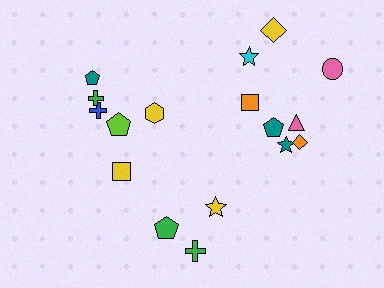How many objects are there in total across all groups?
There are 17 objects.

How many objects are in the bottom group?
There are 4 objects.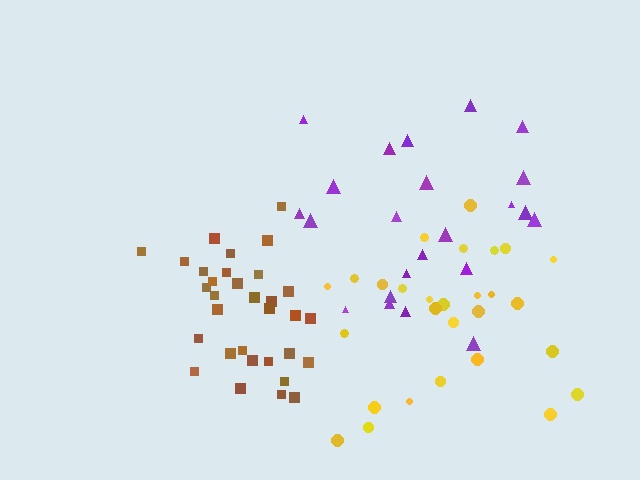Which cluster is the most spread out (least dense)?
Purple.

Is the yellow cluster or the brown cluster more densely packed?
Brown.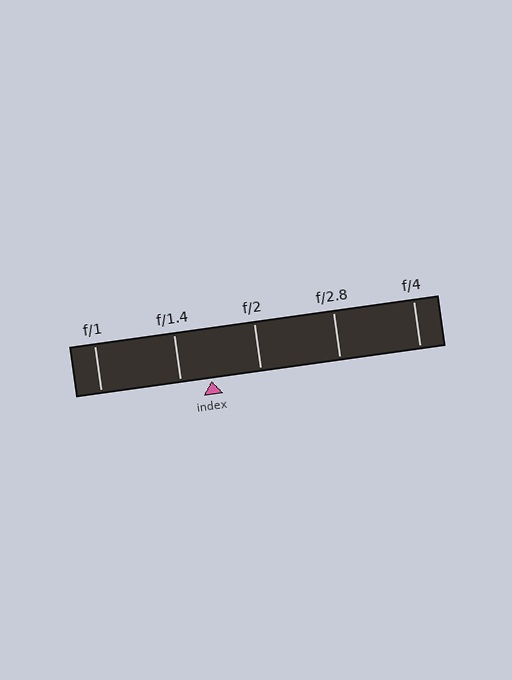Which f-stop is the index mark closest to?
The index mark is closest to f/1.4.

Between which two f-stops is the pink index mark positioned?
The index mark is between f/1.4 and f/2.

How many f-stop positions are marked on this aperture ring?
There are 5 f-stop positions marked.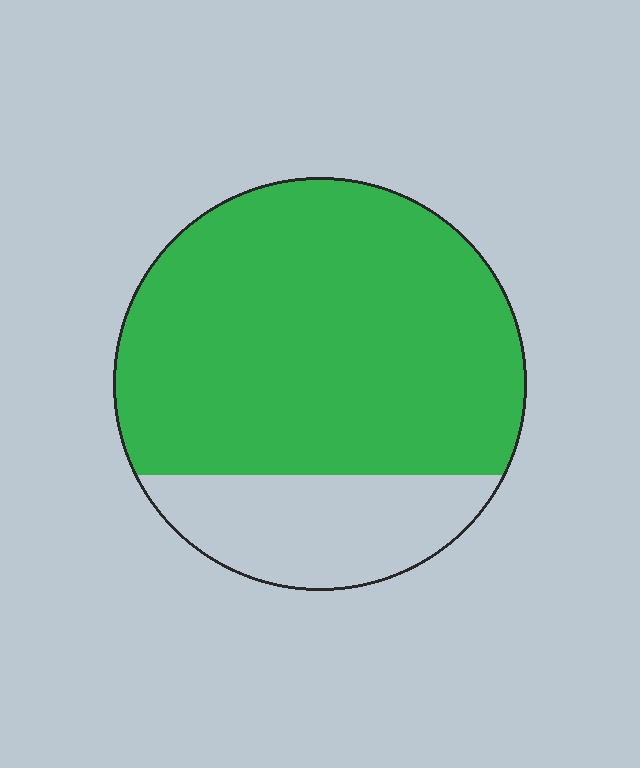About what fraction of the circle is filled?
About three quarters (3/4).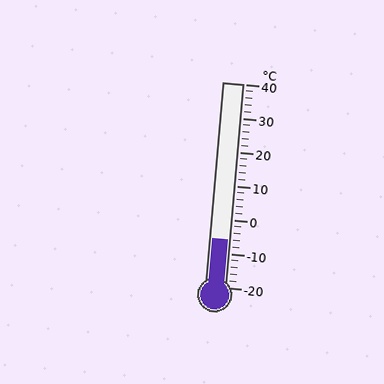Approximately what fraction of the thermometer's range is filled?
The thermometer is filled to approximately 25% of its range.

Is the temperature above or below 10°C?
The temperature is below 10°C.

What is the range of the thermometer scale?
The thermometer scale ranges from -20°C to 40°C.